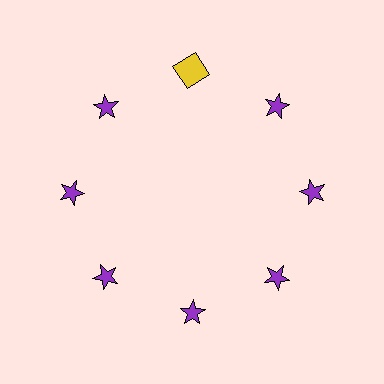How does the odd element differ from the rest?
It differs in both color (yellow instead of purple) and shape (square instead of star).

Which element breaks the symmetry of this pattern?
The yellow square at roughly the 12 o'clock position breaks the symmetry. All other shapes are purple stars.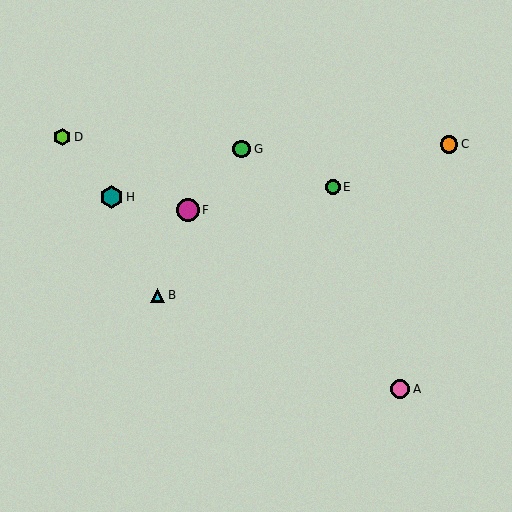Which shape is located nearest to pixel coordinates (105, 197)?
The teal hexagon (labeled H) at (111, 197) is nearest to that location.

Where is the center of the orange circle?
The center of the orange circle is at (449, 144).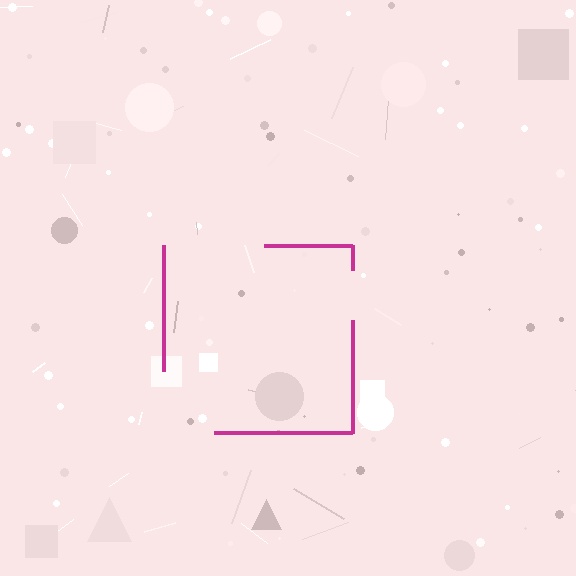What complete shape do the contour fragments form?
The contour fragments form a square.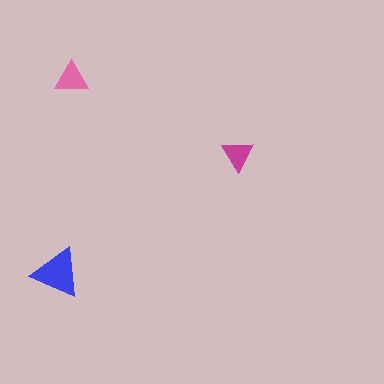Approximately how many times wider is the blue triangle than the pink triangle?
About 1.5 times wider.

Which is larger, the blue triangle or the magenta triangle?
The blue one.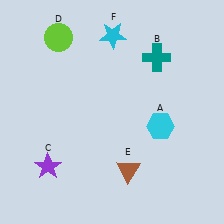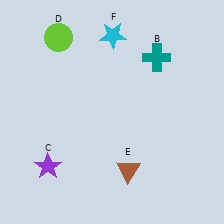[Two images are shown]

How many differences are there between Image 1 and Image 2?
There is 1 difference between the two images.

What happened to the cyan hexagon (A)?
The cyan hexagon (A) was removed in Image 2. It was in the bottom-right area of Image 1.